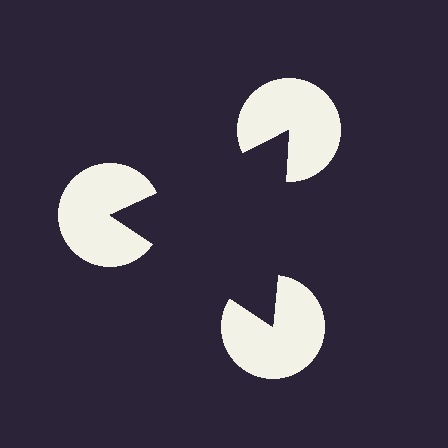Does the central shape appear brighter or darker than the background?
It typically appears slightly darker than the background, even though no actual brightness change is drawn.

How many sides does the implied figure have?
3 sides.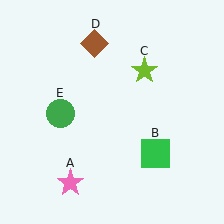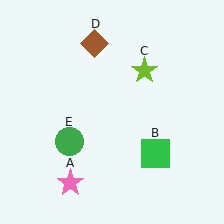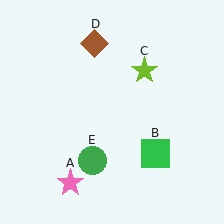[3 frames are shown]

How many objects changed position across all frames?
1 object changed position: green circle (object E).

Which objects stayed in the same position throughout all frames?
Pink star (object A) and green square (object B) and lime star (object C) and brown diamond (object D) remained stationary.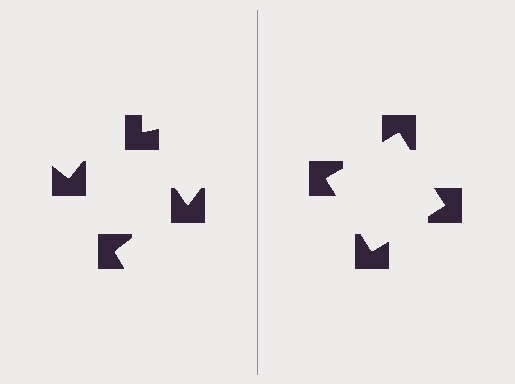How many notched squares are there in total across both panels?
8 — 4 on each side.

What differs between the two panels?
The notched squares are positioned identically on both sides; only the wedge orientations differ. On the right they align to a square; on the left they are misaligned.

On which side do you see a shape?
An illusory square appears on the right side. On the left side the wedge cuts are rotated, so no coherent shape forms.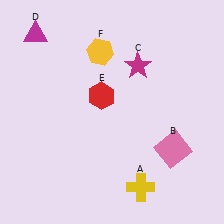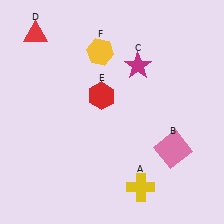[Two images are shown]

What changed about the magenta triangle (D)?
In Image 1, D is magenta. In Image 2, it changed to red.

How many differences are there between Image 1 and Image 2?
There is 1 difference between the two images.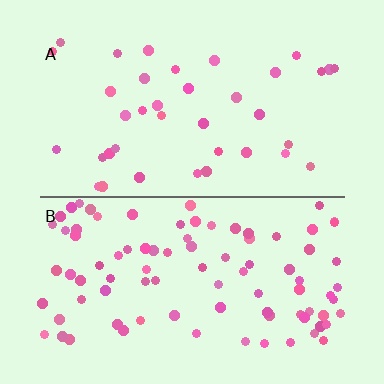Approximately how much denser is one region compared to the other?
Approximately 2.4× — region B over region A.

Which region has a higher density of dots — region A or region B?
B (the bottom).